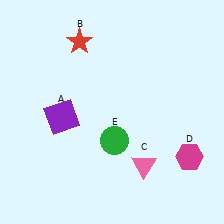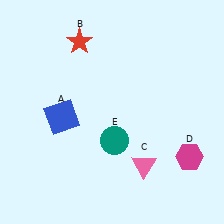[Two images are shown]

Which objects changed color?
A changed from purple to blue. E changed from green to teal.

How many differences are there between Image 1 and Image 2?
There are 2 differences between the two images.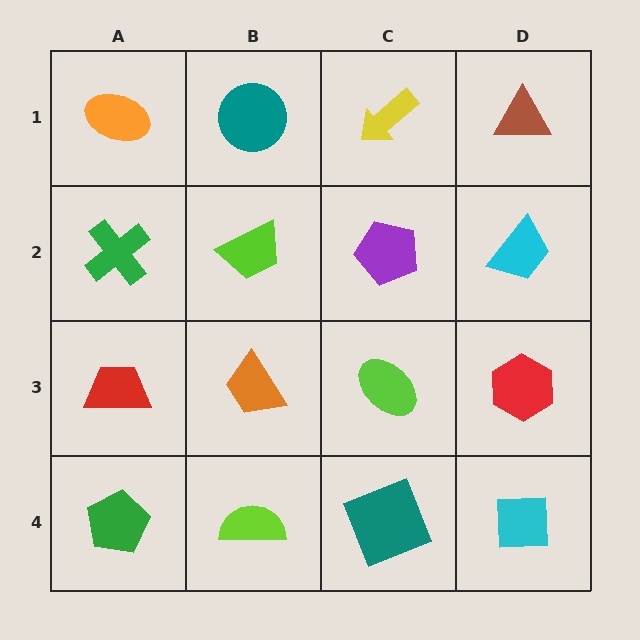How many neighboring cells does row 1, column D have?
2.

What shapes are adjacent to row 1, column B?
A lime trapezoid (row 2, column B), an orange ellipse (row 1, column A), a yellow arrow (row 1, column C).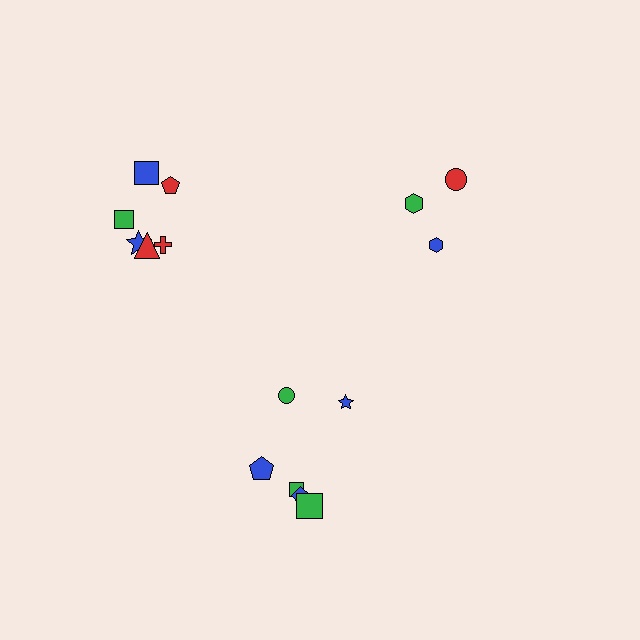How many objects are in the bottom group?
There are 6 objects.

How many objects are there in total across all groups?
There are 15 objects.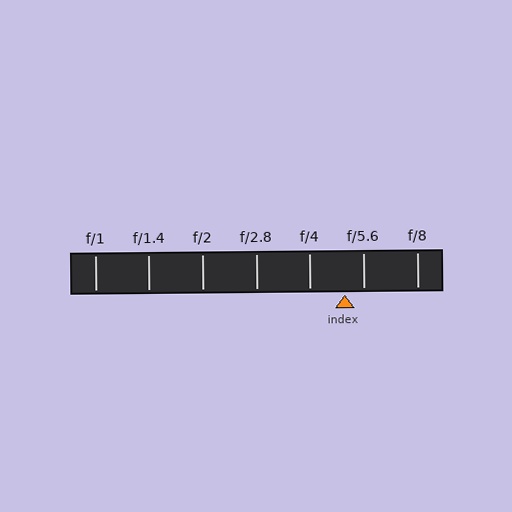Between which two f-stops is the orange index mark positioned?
The index mark is between f/4 and f/5.6.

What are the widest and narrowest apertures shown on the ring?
The widest aperture shown is f/1 and the narrowest is f/8.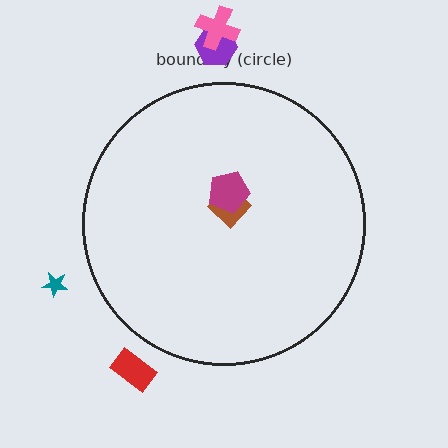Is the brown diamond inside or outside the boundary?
Inside.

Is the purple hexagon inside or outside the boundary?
Outside.